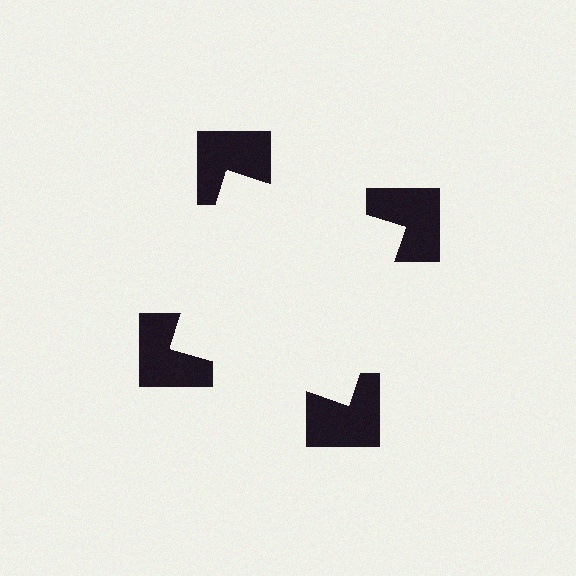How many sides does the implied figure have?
4 sides.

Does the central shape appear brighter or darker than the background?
It typically appears slightly brighter than the background, even though no actual brightness change is drawn.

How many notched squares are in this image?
There are 4 — one at each vertex of the illusory square.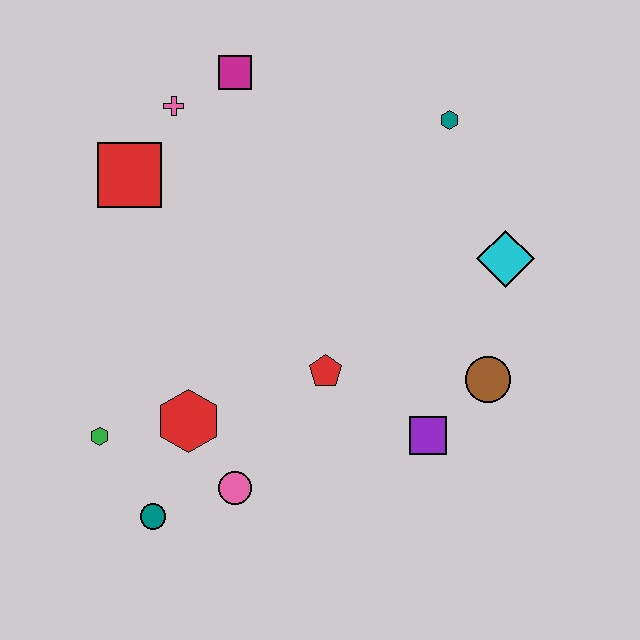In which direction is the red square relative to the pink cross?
The red square is below the pink cross.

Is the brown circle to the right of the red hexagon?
Yes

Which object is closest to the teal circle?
The pink circle is closest to the teal circle.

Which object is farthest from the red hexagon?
The teal hexagon is farthest from the red hexagon.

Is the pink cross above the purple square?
Yes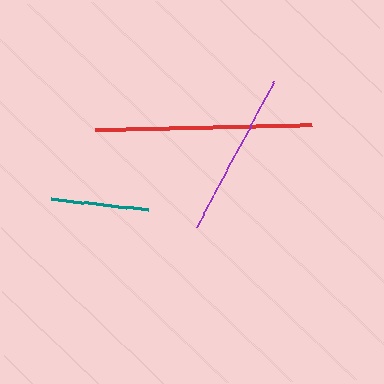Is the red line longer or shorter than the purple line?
The red line is longer than the purple line.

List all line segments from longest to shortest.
From longest to shortest: red, purple, teal.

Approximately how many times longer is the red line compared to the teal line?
The red line is approximately 2.2 times the length of the teal line.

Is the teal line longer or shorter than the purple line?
The purple line is longer than the teal line.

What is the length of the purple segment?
The purple segment is approximately 166 pixels long.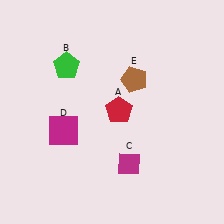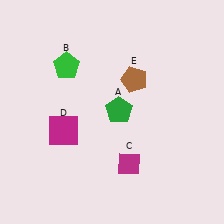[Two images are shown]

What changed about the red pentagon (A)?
In Image 1, A is red. In Image 2, it changed to green.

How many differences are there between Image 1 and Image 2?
There is 1 difference between the two images.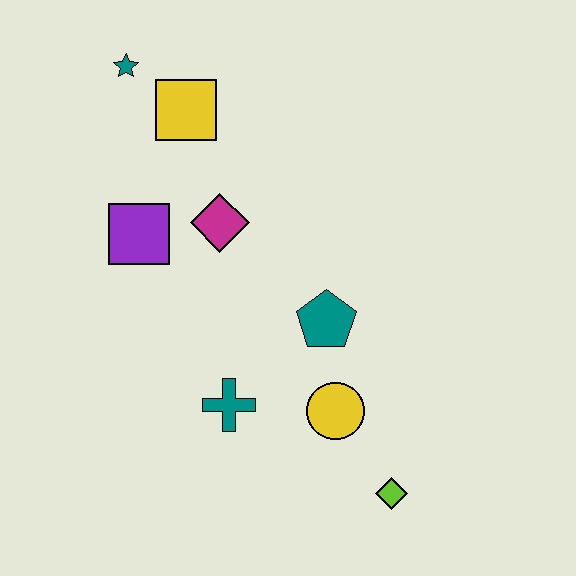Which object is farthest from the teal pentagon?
The teal star is farthest from the teal pentagon.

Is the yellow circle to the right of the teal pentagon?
Yes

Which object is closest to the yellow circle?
The teal pentagon is closest to the yellow circle.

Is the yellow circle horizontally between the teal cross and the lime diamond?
Yes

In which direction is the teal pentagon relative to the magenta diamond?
The teal pentagon is to the right of the magenta diamond.